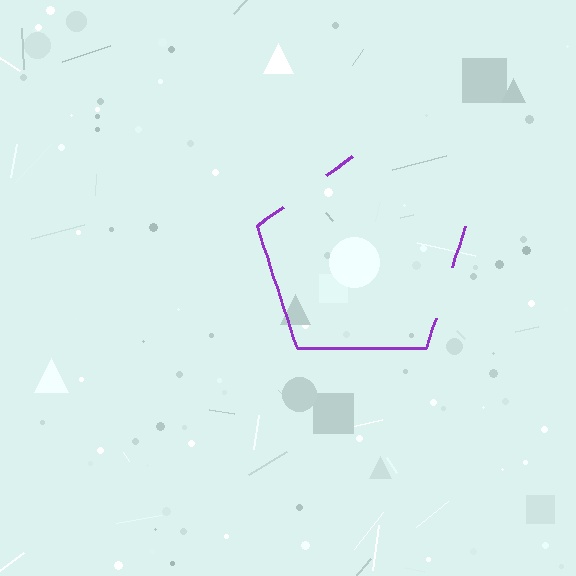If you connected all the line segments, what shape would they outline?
They would outline a pentagon.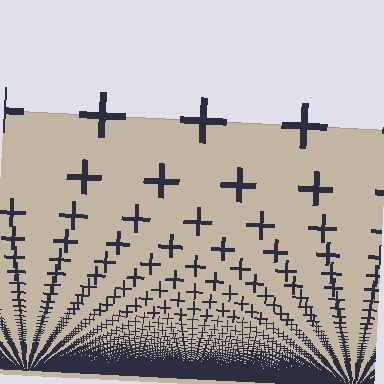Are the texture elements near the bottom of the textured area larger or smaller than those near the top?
Smaller. The gradient is inverted — elements near the bottom are smaller and denser.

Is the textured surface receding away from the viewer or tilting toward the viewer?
The surface appears to tilt toward the viewer. Texture elements get larger and sparser toward the top.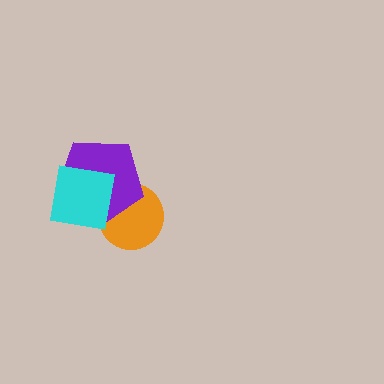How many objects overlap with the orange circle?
2 objects overlap with the orange circle.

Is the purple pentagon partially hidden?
Yes, it is partially covered by another shape.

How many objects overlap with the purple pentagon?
2 objects overlap with the purple pentagon.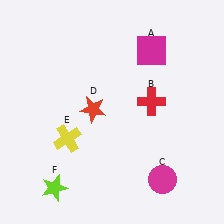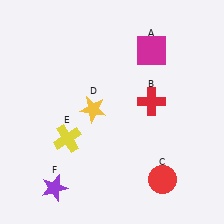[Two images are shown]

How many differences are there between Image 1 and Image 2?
There are 3 differences between the two images.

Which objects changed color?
C changed from magenta to red. D changed from red to yellow. F changed from lime to purple.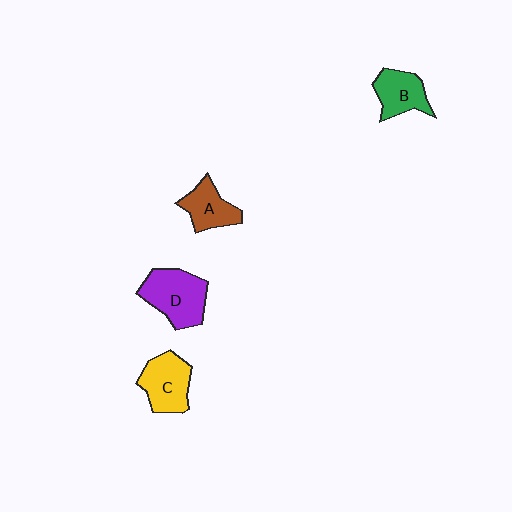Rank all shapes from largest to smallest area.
From largest to smallest: D (purple), C (yellow), B (green), A (brown).